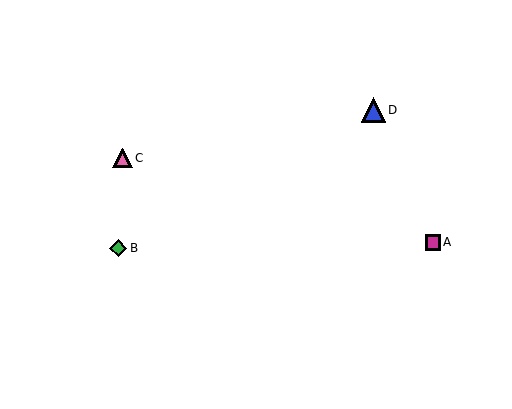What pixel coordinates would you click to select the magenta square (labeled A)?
Click at (433, 242) to select the magenta square A.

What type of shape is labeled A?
Shape A is a magenta square.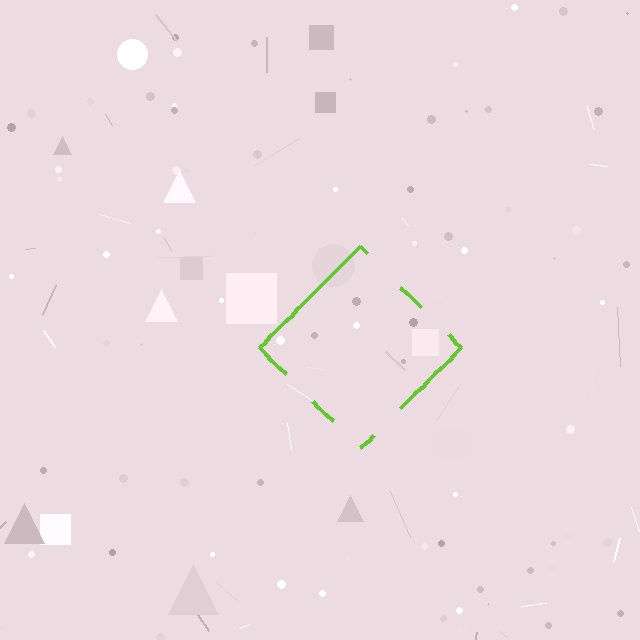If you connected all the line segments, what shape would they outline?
They would outline a diamond.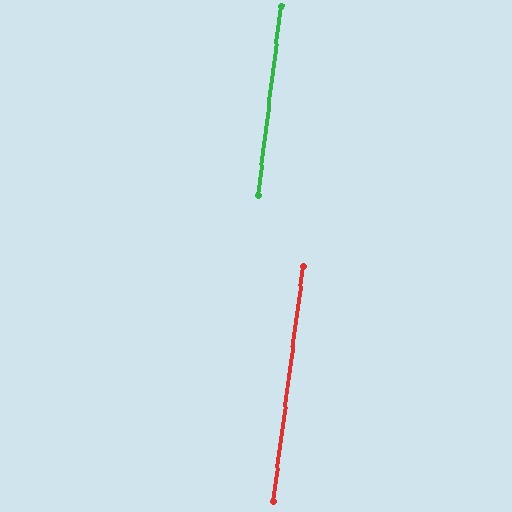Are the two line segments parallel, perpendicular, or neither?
Parallel — their directions differ by only 0.5°.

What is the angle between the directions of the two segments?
Approximately 0 degrees.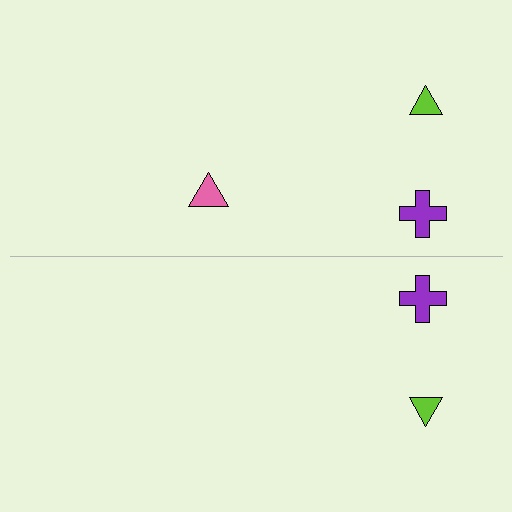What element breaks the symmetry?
A pink triangle is missing from the bottom side.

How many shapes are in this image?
There are 5 shapes in this image.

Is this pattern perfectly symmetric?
No, the pattern is not perfectly symmetric. A pink triangle is missing from the bottom side.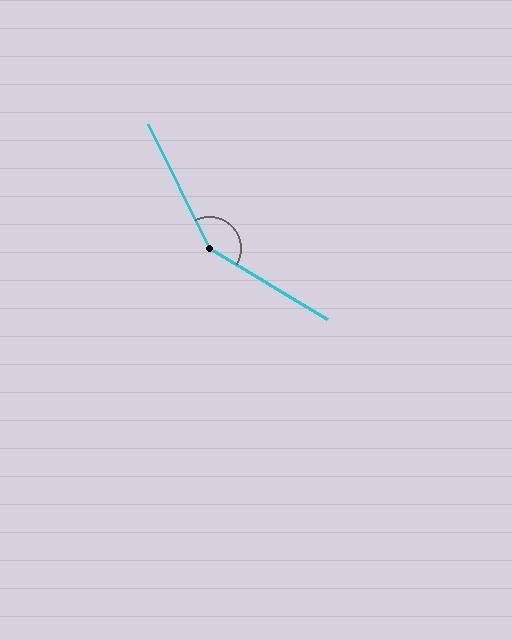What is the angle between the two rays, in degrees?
Approximately 147 degrees.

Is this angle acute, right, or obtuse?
It is obtuse.